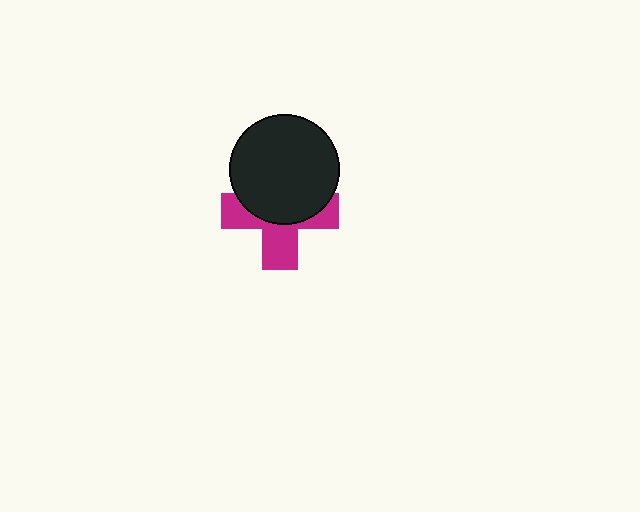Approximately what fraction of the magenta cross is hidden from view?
Roughly 52% of the magenta cross is hidden behind the black circle.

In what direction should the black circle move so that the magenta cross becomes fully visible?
The black circle should move up. That is the shortest direction to clear the overlap and leave the magenta cross fully visible.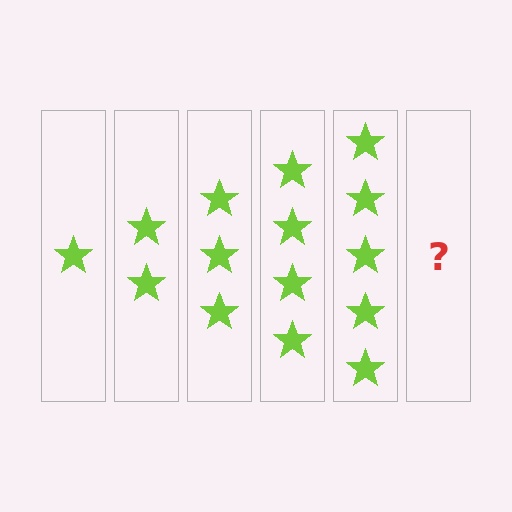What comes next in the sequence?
The next element should be 6 stars.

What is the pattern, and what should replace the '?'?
The pattern is that each step adds one more star. The '?' should be 6 stars.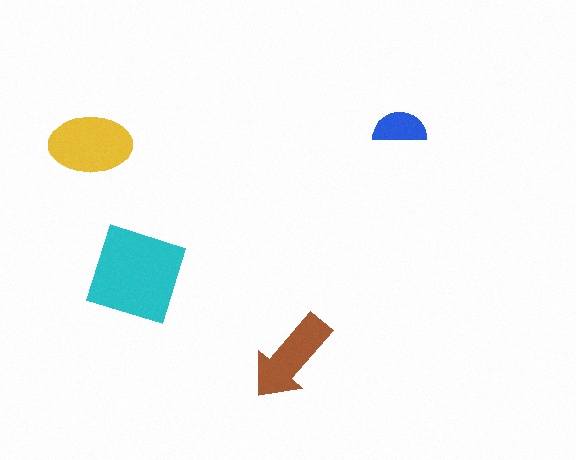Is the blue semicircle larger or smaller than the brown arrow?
Smaller.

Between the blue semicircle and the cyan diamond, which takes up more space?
The cyan diamond.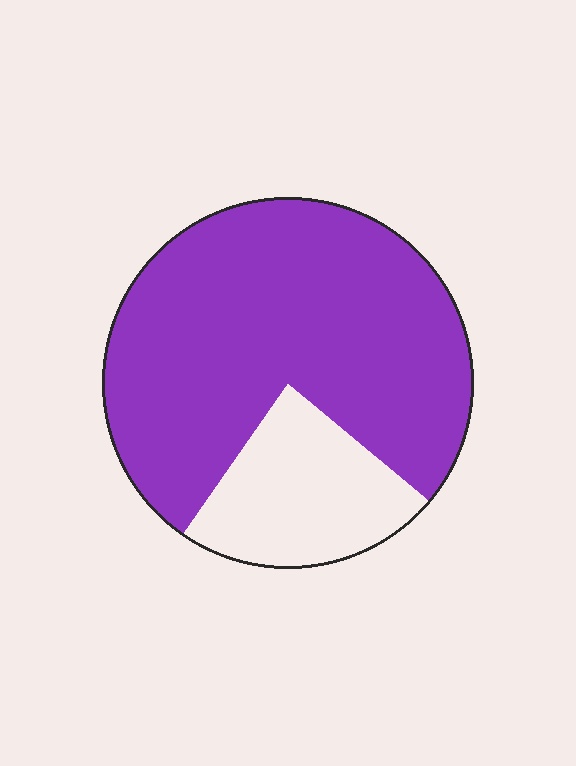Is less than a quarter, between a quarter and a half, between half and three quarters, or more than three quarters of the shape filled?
More than three quarters.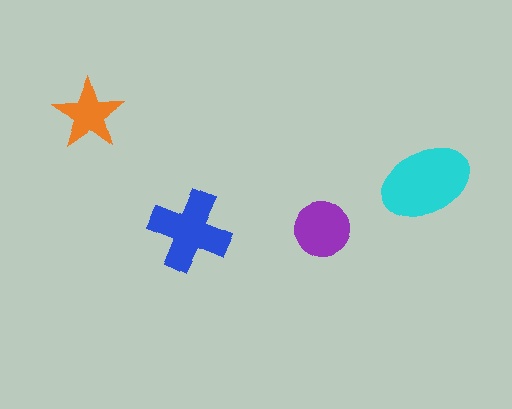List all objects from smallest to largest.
The orange star, the purple circle, the blue cross, the cyan ellipse.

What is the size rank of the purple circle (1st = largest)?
3rd.